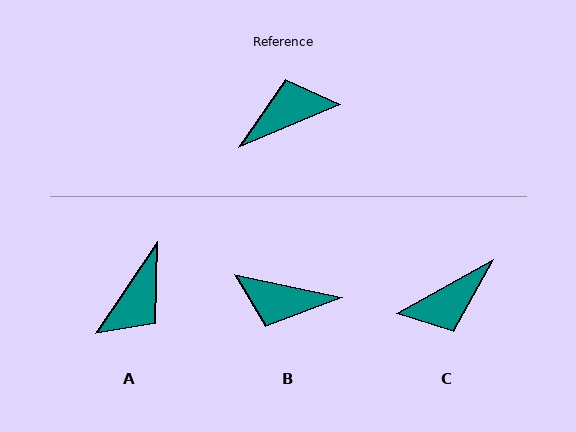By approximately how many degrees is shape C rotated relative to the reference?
Approximately 174 degrees clockwise.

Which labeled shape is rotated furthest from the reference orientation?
C, about 174 degrees away.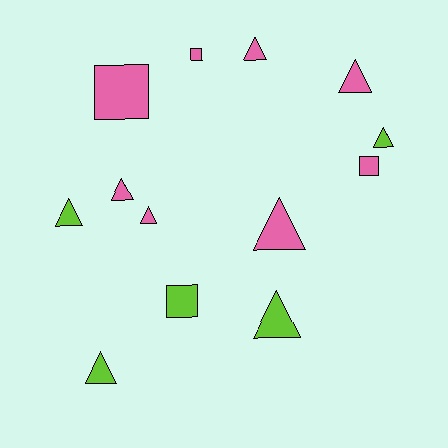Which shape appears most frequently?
Triangle, with 9 objects.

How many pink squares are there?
There are 3 pink squares.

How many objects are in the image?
There are 13 objects.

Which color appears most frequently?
Pink, with 8 objects.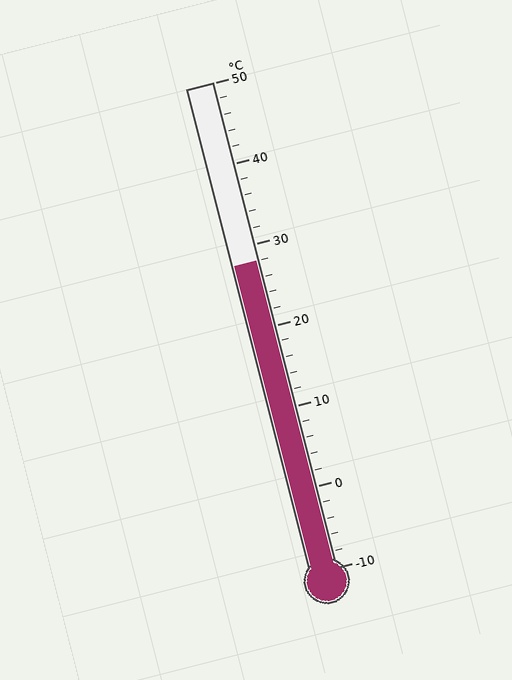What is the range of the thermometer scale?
The thermometer scale ranges from -10°C to 50°C.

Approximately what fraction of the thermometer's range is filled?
The thermometer is filled to approximately 65% of its range.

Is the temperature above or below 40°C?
The temperature is below 40°C.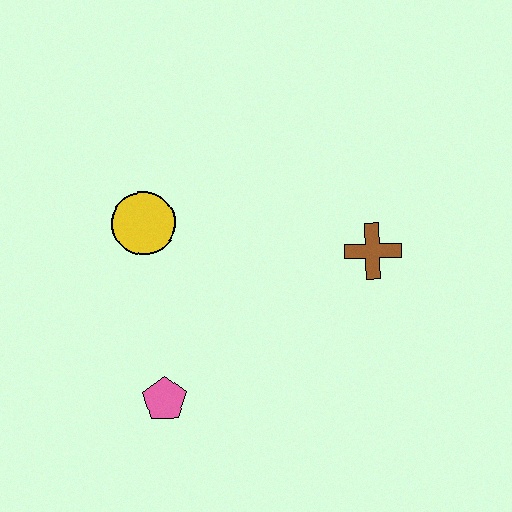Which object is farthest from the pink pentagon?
The brown cross is farthest from the pink pentagon.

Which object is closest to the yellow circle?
The pink pentagon is closest to the yellow circle.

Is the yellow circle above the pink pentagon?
Yes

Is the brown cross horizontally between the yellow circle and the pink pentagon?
No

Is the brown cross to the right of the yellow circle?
Yes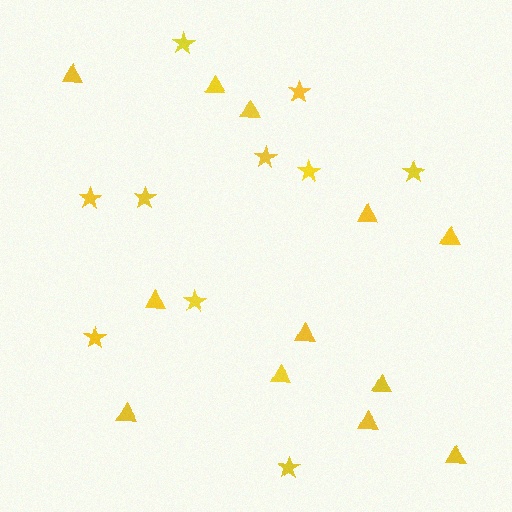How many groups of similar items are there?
There are 2 groups: one group of stars (10) and one group of triangles (12).